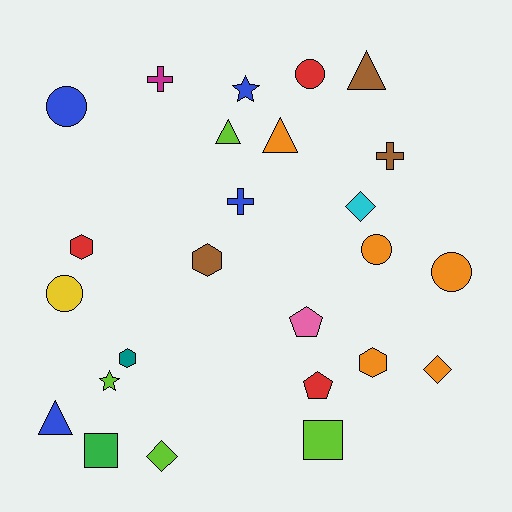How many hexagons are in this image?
There are 4 hexagons.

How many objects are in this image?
There are 25 objects.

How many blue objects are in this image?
There are 4 blue objects.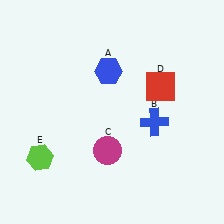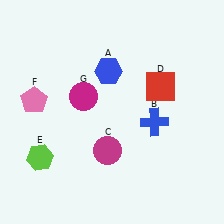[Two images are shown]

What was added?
A pink pentagon (F), a magenta circle (G) were added in Image 2.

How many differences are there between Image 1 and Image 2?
There are 2 differences between the two images.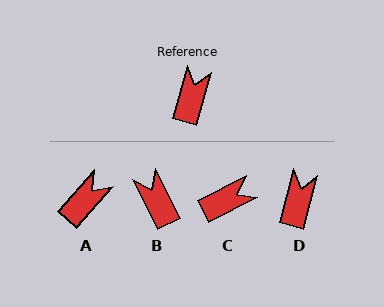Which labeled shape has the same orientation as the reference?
D.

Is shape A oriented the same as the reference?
No, it is off by about 25 degrees.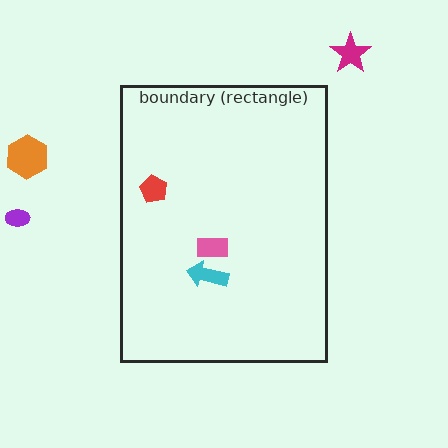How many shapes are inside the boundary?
3 inside, 3 outside.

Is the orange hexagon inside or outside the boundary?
Outside.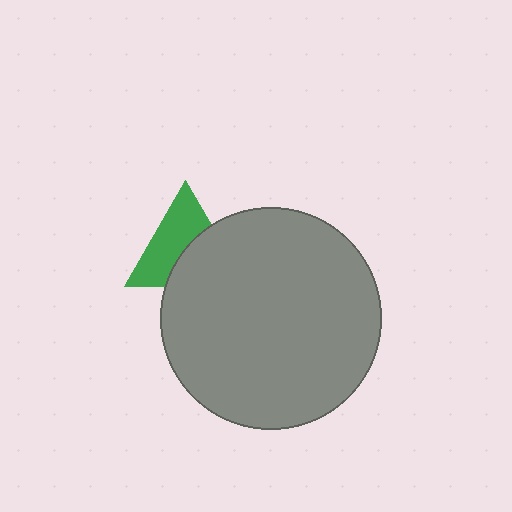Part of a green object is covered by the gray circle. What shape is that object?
It is a triangle.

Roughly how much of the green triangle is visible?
About half of it is visible (roughly 55%).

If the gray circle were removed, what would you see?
You would see the complete green triangle.